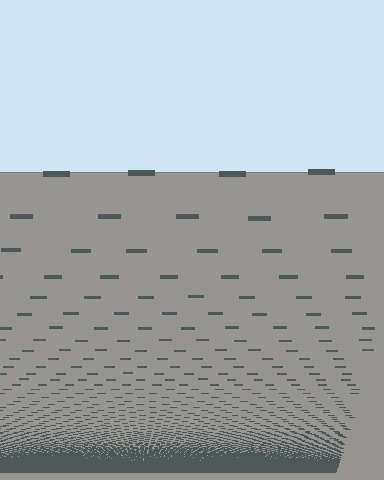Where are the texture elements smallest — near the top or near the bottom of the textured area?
Near the bottom.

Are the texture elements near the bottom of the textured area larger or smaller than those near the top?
Smaller. The gradient is inverted — elements near the bottom are smaller and denser.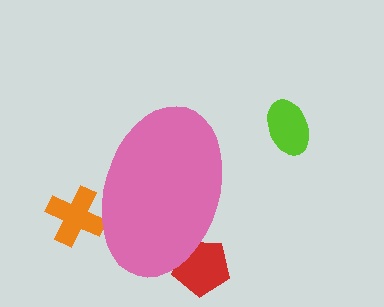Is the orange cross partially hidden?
Yes, the orange cross is partially hidden behind the pink ellipse.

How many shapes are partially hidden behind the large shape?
2 shapes are partially hidden.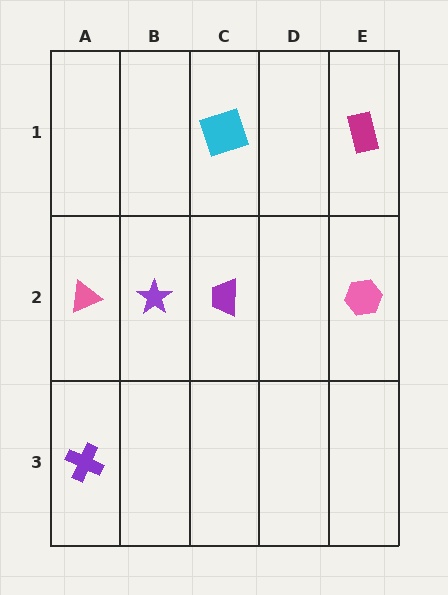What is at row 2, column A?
A pink triangle.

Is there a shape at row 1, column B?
No, that cell is empty.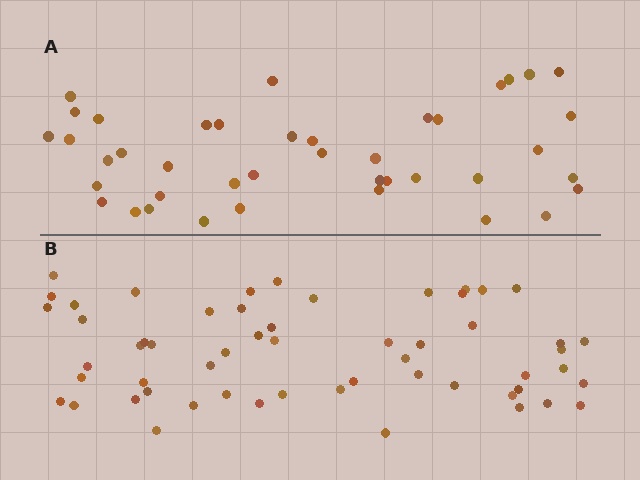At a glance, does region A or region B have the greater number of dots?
Region B (the bottom region) has more dots.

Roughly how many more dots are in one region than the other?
Region B has approximately 15 more dots than region A.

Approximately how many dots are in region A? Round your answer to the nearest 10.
About 40 dots. (The exact count is 41, which rounds to 40.)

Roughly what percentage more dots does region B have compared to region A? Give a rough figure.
About 35% more.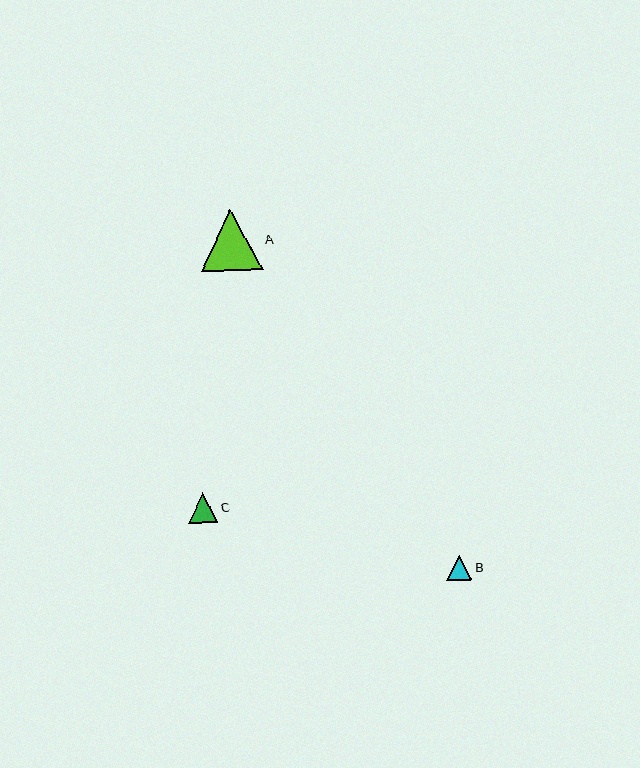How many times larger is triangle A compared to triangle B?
Triangle A is approximately 2.4 times the size of triangle B.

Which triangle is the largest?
Triangle A is the largest with a size of approximately 62 pixels.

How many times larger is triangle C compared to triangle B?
Triangle C is approximately 1.1 times the size of triangle B.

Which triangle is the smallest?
Triangle B is the smallest with a size of approximately 26 pixels.